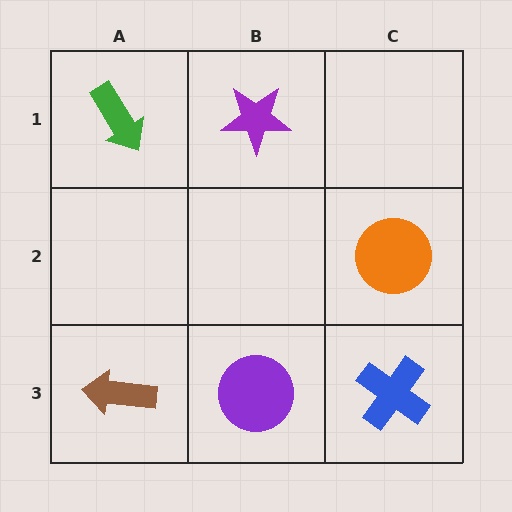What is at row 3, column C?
A blue cross.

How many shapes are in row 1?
2 shapes.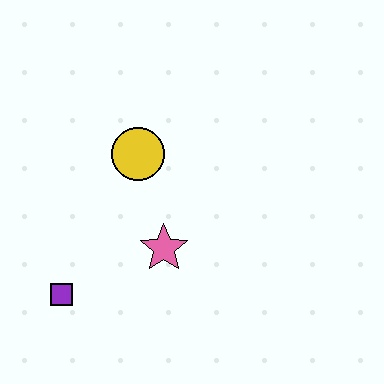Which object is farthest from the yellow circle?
The purple square is farthest from the yellow circle.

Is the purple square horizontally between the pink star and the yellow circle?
No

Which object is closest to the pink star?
The yellow circle is closest to the pink star.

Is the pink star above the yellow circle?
No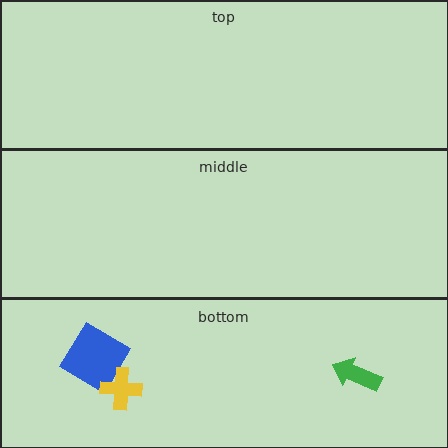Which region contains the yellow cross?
The bottom region.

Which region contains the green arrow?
The bottom region.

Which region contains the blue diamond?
The bottom region.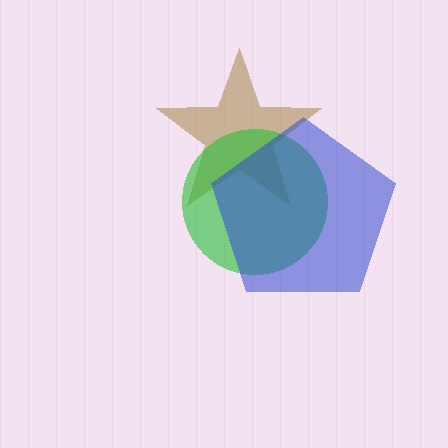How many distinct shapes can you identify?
There are 3 distinct shapes: a brown star, a green circle, a blue pentagon.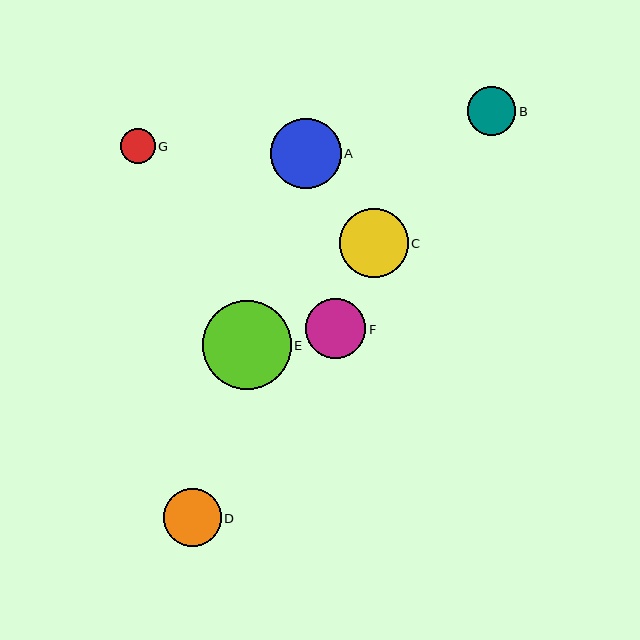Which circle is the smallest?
Circle G is the smallest with a size of approximately 35 pixels.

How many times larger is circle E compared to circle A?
Circle E is approximately 1.3 times the size of circle A.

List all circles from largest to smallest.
From largest to smallest: E, A, C, F, D, B, G.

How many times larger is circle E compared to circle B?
Circle E is approximately 1.8 times the size of circle B.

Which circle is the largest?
Circle E is the largest with a size of approximately 88 pixels.